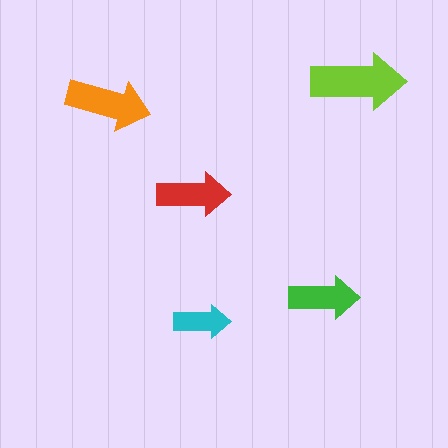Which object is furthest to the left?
The orange arrow is leftmost.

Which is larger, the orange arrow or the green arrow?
The orange one.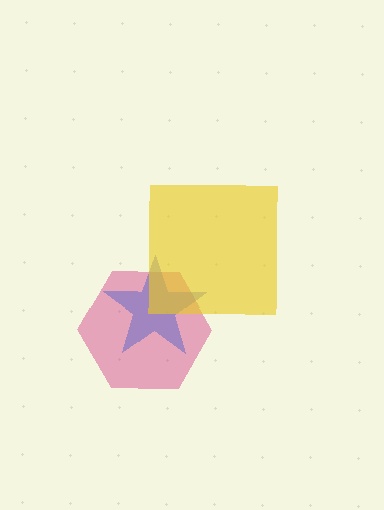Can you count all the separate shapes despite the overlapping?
Yes, there are 3 separate shapes.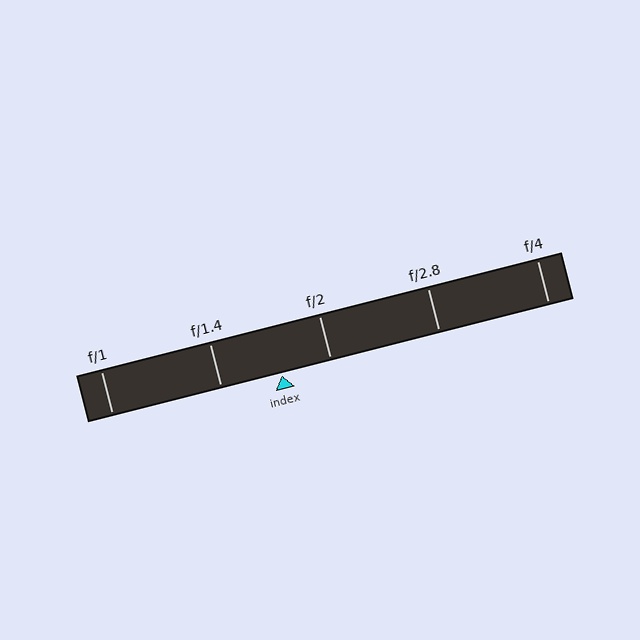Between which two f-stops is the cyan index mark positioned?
The index mark is between f/1.4 and f/2.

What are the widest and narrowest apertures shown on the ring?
The widest aperture shown is f/1 and the narrowest is f/4.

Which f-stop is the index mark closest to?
The index mark is closest to f/2.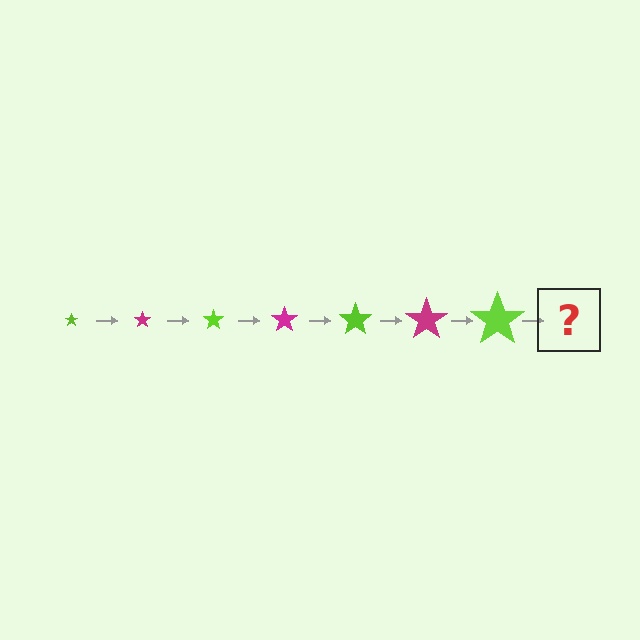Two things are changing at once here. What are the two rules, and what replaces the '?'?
The two rules are that the star grows larger each step and the color cycles through lime and magenta. The '?' should be a magenta star, larger than the previous one.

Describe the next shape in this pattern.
It should be a magenta star, larger than the previous one.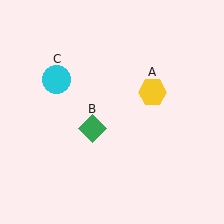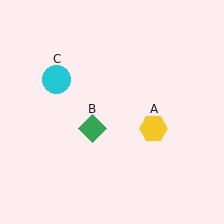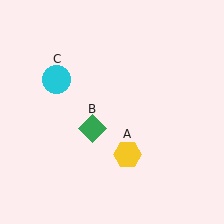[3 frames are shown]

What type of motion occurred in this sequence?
The yellow hexagon (object A) rotated clockwise around the center of the scene.